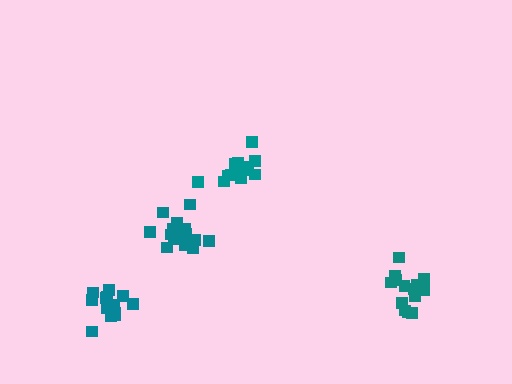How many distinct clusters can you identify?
There are 4 distinct clusters.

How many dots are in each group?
Group 1: 14 dots, Group 2: 19 dots, Group 3: 14 dots, Group 4: 14 dots (61 total).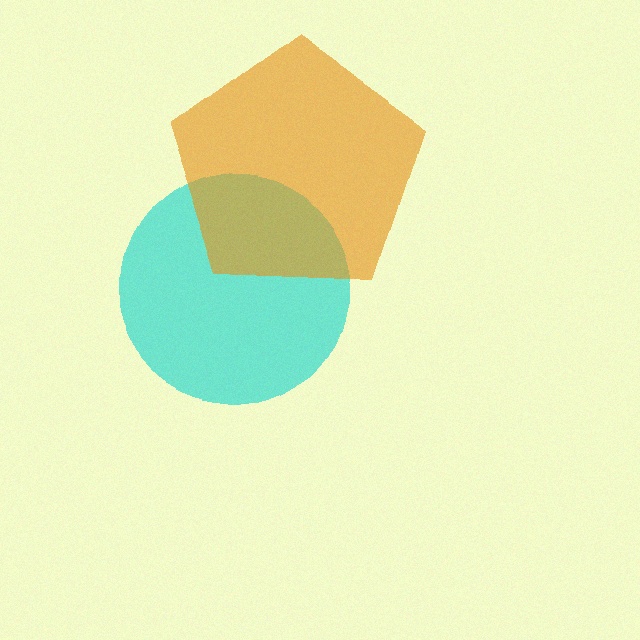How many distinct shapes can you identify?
There are 2 distinct shapes: a cyan circle, an orange pentagon.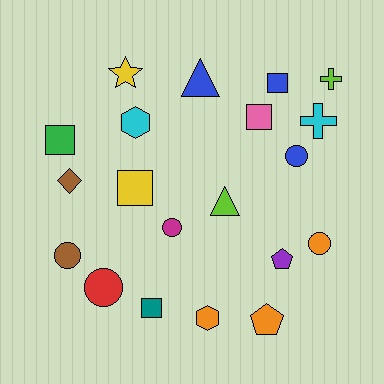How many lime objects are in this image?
There are 2 lime objects.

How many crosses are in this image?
There are 2 crosses.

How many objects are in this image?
There are 20 objects.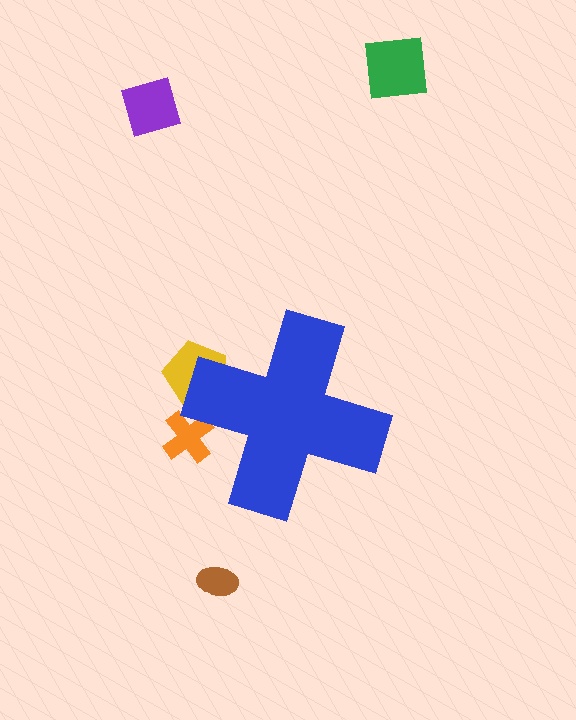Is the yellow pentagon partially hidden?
Yes, the yellow pentagon is partially hidden behind the blue cross.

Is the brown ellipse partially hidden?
No, the brown ellipse is fully visible.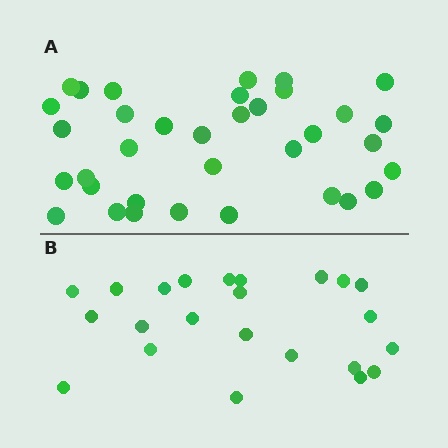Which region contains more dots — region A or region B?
Region A (the top region) has more dots.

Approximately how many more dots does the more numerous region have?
Region A has roughly 12 or so more dots than region B.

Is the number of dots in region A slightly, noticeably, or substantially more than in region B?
Region A has substantially more. The ratio is roughly 1.5 to 1.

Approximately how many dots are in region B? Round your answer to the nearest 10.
About 20 dots. (The exact count is 23, which rounds to 20.)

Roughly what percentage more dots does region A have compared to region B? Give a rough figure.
About 50% more.